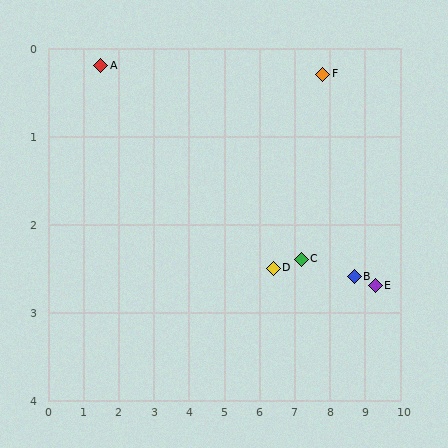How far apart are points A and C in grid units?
Points A and C are about 6.1 grid units apart.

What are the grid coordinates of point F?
Point F is at approximately (7.8, 0.3).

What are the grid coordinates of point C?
Point C is at approximately (7.2, 2.4).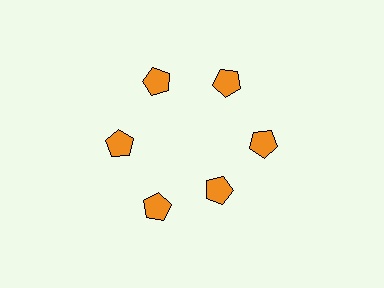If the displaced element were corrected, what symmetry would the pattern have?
It would have 6-fold rotational symmetry — the pattern would map onto itself every 60 degrees.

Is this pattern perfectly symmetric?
No. The 6 orange pentagons are arranged in a ring, but one element near the 5 o'clock position is pulled inward toward the center, breaking the 6-fold rotational symmetry.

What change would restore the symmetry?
The symmetry would be restored by moving it outward, back onto the ring so that all 6 pentagons sit at equal angles and equal distance from the center.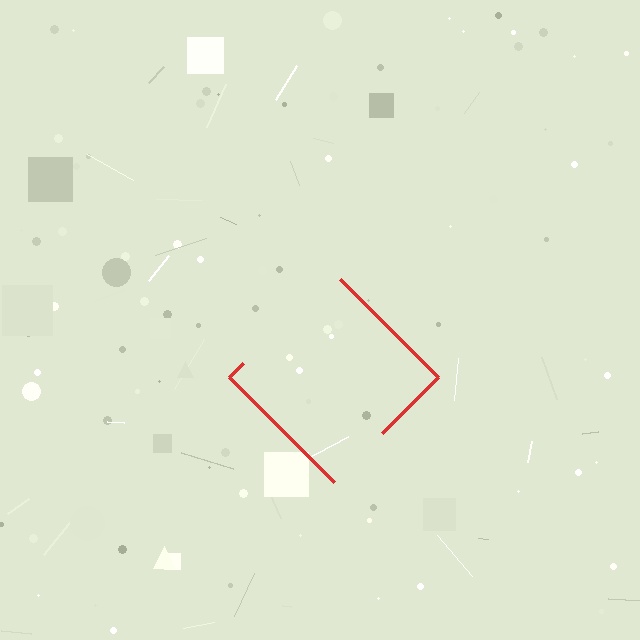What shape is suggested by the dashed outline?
The dashed outline suggests a diamond.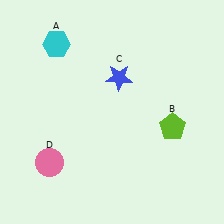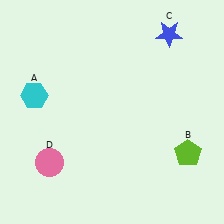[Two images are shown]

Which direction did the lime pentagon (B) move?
The lime pentagon (B) moved down.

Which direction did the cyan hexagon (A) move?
The cyan hexagon (A) moved down.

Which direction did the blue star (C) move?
The blue star (C) moved right.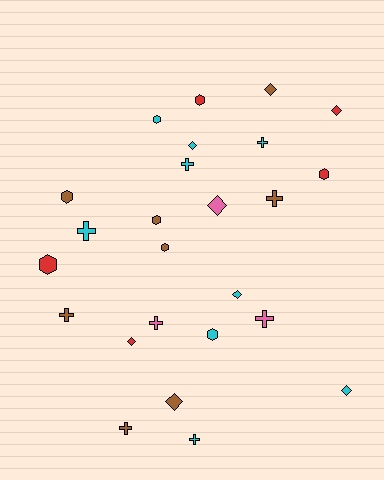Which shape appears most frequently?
Cross, with 9 objects.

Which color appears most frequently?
Cyan, with 9 objects.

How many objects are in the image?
There are 25 objects.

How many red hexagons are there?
There are 3 red hexagons.